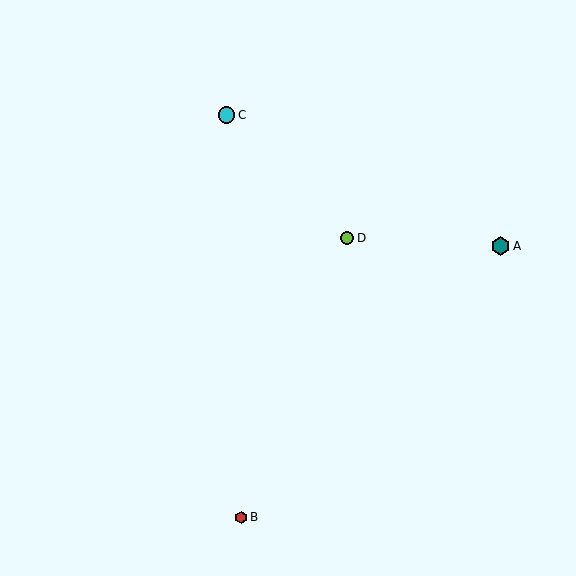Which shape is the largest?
The teal hexagon (labeled A) is the largest.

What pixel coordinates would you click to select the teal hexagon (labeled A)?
Click at (501, 246) to select the teal hexagon A.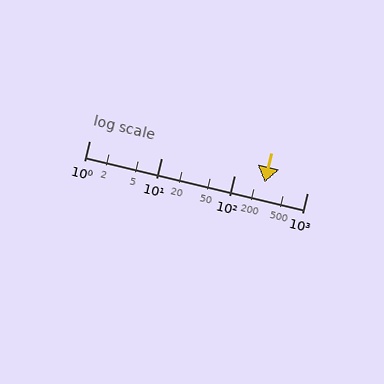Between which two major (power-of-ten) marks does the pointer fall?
The pointer is between 100 and 1000.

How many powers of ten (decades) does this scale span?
The scale spans 3 decades, from 1 to 1000.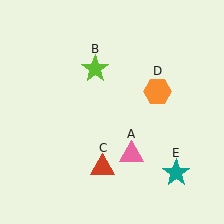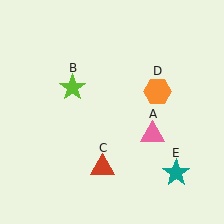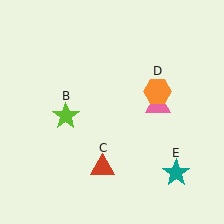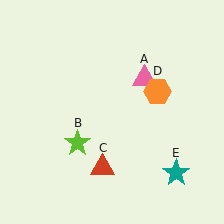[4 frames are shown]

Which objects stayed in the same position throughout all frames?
Red triangle (object C) and orange hexagon (object D) and teal star (object E) remained stationary.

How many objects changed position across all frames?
2 objects changed position: pink triangle (object A), lime star (object B).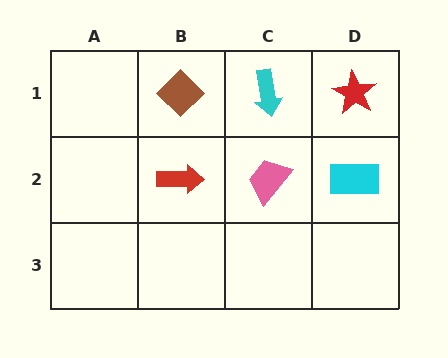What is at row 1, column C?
A cyan arrow.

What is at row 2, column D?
A cyan rectangle.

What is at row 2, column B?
A red arrow.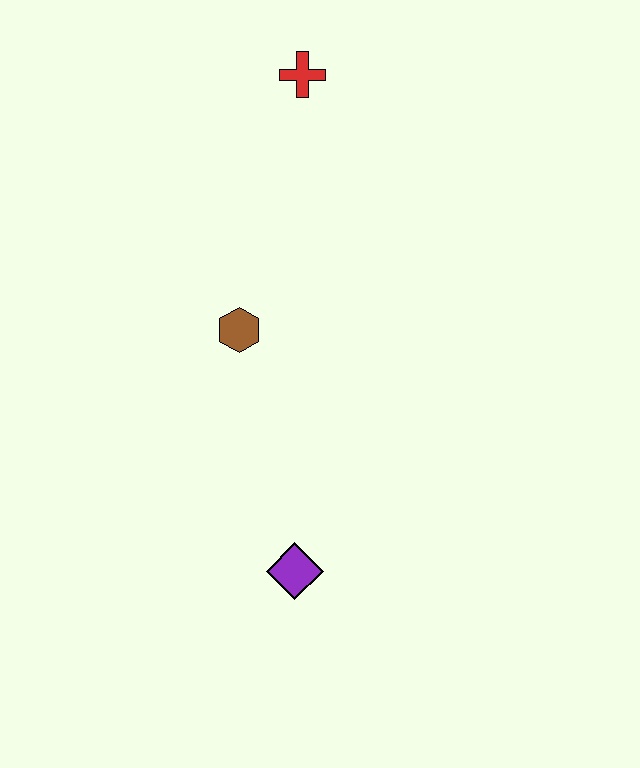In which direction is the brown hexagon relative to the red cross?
The brown hexagon is below the red cross.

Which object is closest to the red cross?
The brown hexagon is closest to the red cross.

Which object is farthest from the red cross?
The purple diamond is farthest from the red cross.